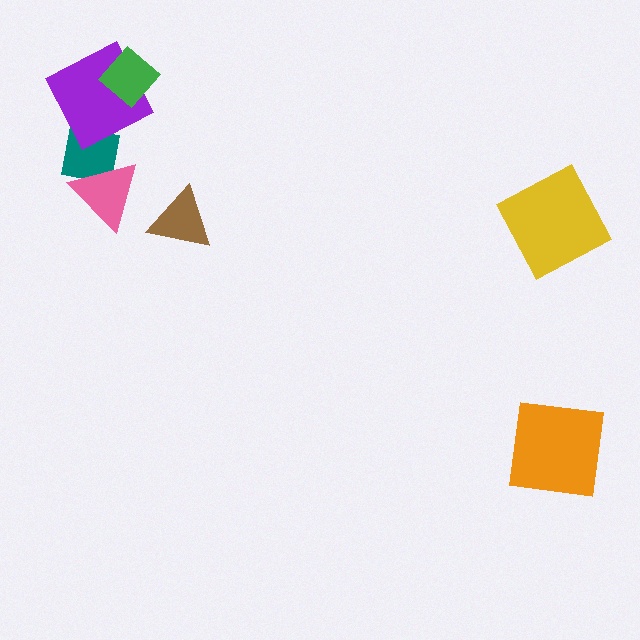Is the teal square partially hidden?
Yes, it is partially covered by another shape.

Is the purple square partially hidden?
Yes, it is partially covered by another shape.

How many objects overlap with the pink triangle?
1 object overlaps with the pink triangle.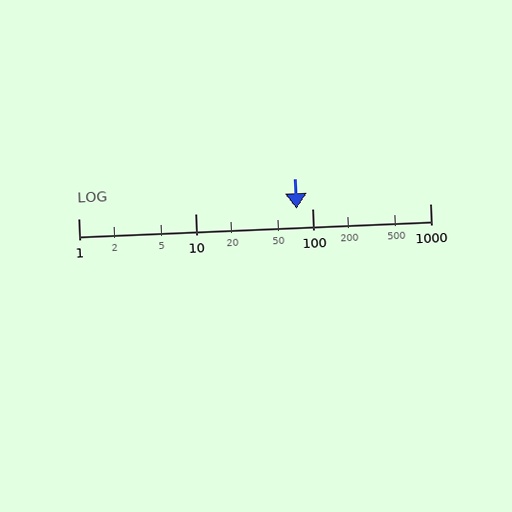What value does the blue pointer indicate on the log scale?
The pointer indicates approximately 73.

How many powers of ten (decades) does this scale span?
The scale spans 3 decades, from 1 to 1000.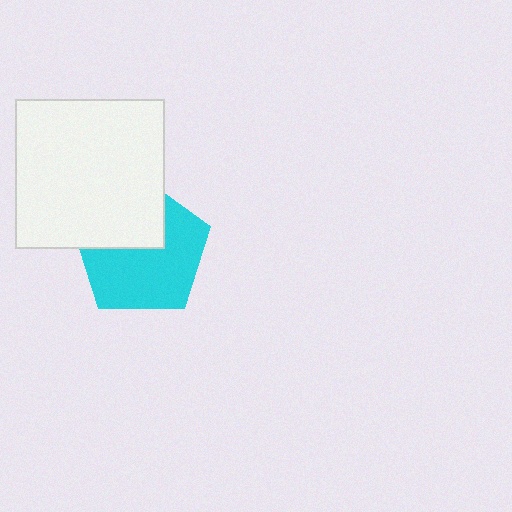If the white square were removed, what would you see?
You would see the complete cyan pentagon.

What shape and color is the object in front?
The object in front is a white square.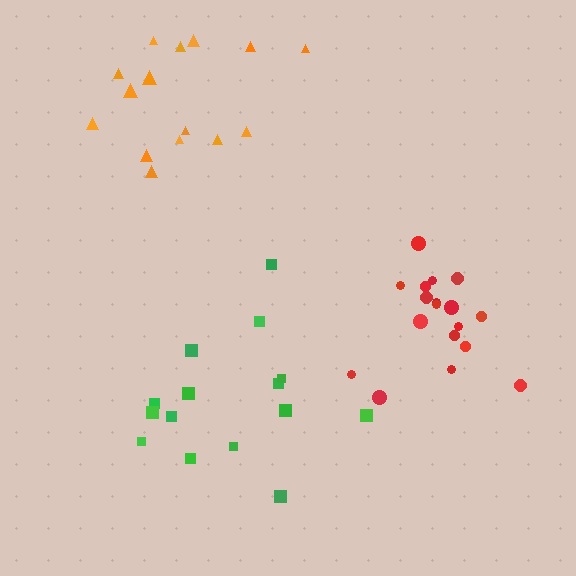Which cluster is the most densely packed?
Red.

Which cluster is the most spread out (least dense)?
Orange.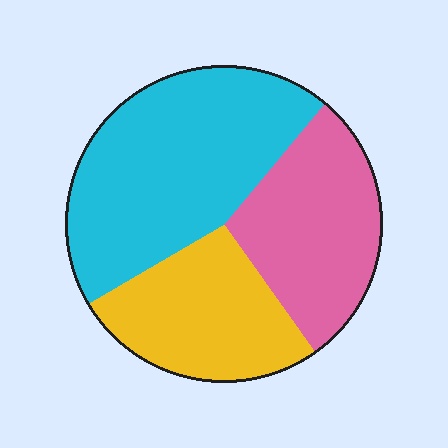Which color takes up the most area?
Cyan, at roughly 45%.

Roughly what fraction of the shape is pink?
Pink covers 29% of the shape.